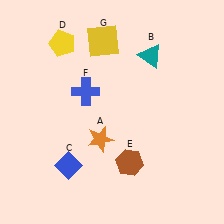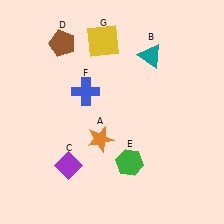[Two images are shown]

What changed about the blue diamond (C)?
In Image 1, C is blue. In Image 2, it changed to purple.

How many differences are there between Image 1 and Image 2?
There are 3 differences between the two images.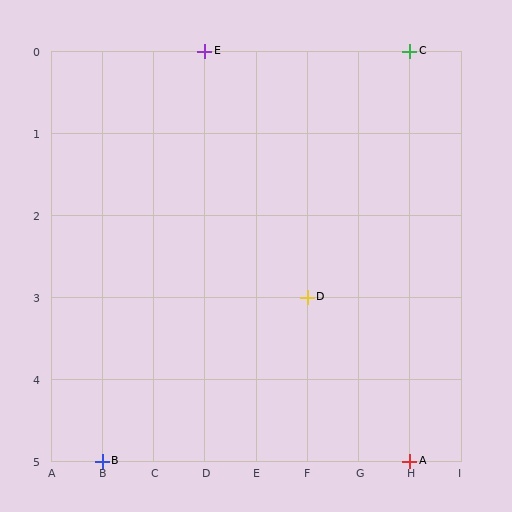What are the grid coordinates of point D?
Point D is at grid coordinates (F, 3).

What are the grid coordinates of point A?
Point A is at grid coordinates (H, 5).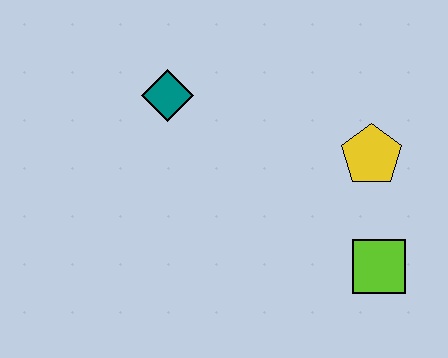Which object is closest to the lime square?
The yellow pentagon is closest to the lime square.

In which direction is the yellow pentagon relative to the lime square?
The yellow pentagon is above the lime square.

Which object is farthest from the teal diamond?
The lime square is farthest from the teal diamond.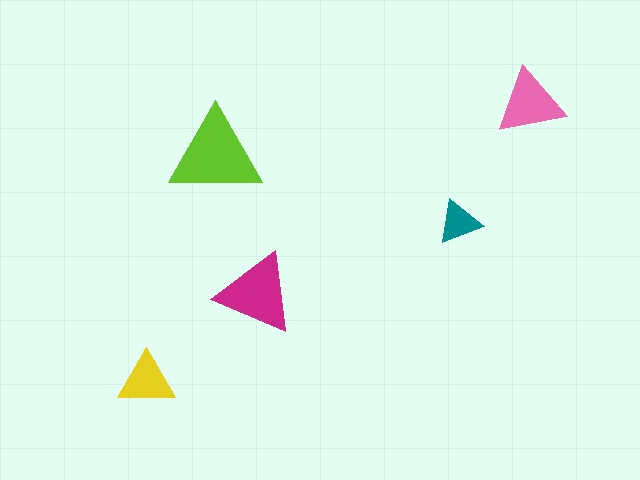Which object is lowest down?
The yellow triangle is bottommost.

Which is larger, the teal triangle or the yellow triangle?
The yellow one.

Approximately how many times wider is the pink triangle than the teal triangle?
About 1.5 times wider.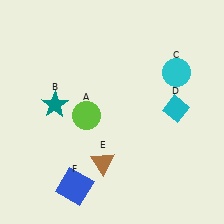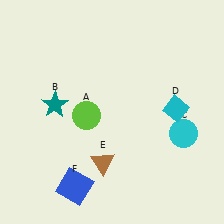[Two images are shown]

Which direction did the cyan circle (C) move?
The cyan circle (C) moved down.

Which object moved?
The cyan circle (C) moved down.